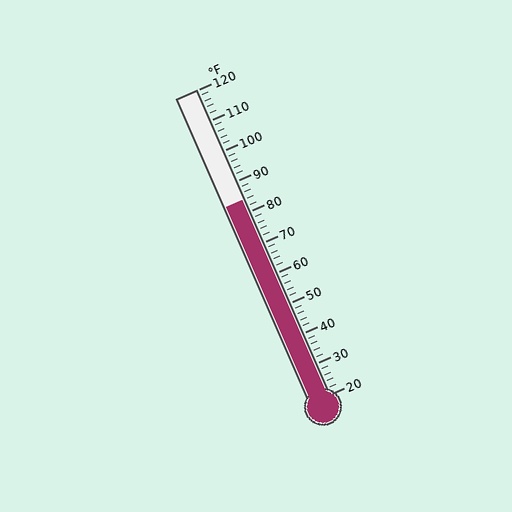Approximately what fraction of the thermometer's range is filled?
The thermometer is filled to approximately 65% of its range.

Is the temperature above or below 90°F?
The temperature is below 90°F.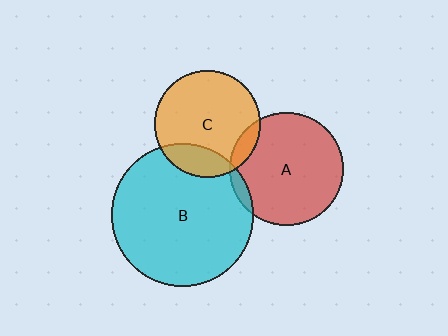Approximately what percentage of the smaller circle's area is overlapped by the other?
Approximately 20%.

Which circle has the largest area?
Circle B (cyan).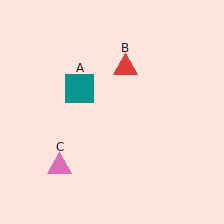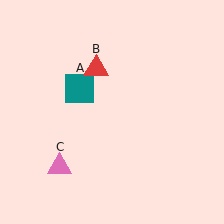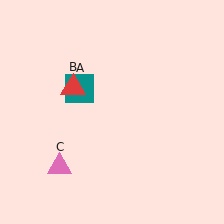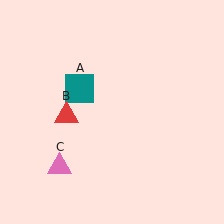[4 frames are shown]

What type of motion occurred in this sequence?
The red triangle (object B) rotated counterclockwise around the center of the scene.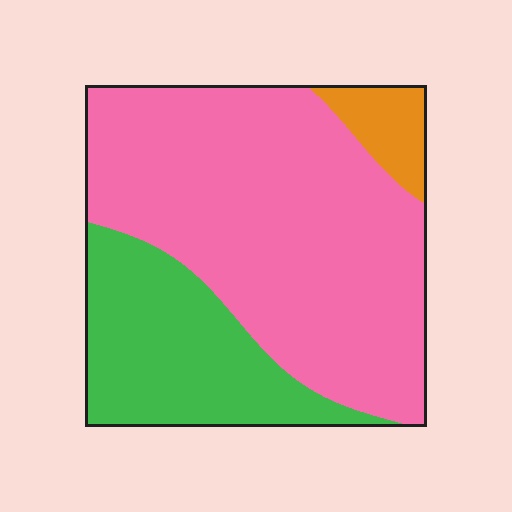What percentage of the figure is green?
Green takes up between a quarter and a half of the figure.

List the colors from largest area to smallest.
From largest to smallest: pink, green, orange.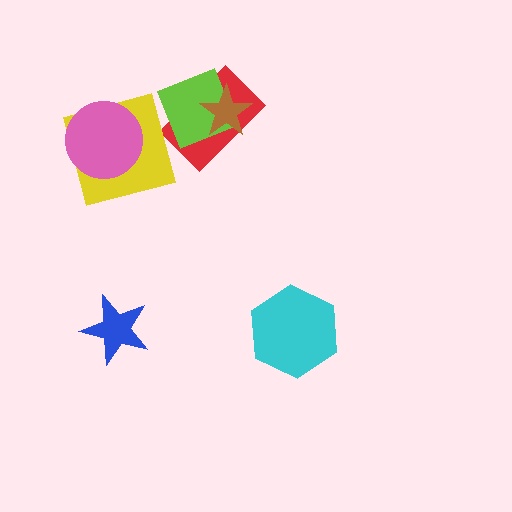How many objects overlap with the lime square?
2 objects overlap with the lime square.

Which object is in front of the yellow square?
The pink circle is in front of the yellow square.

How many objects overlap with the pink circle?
1 object overlaps with the pink circle.